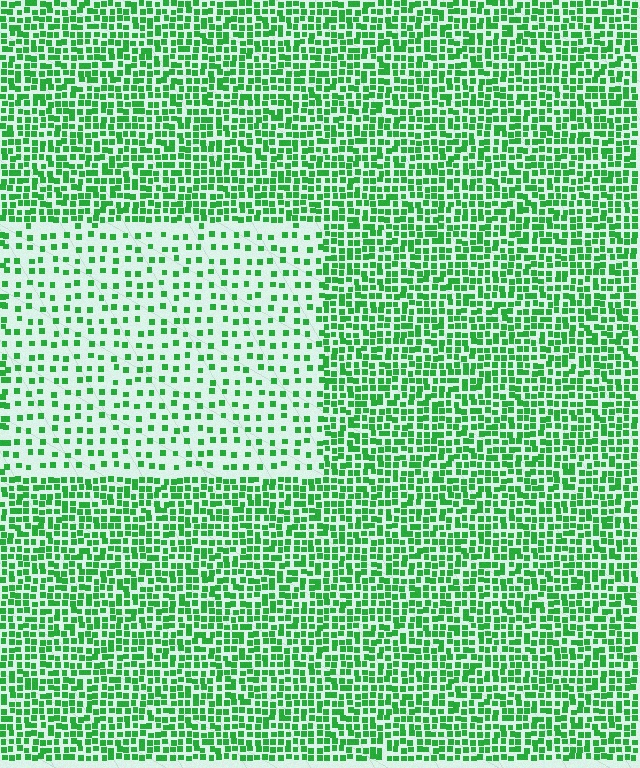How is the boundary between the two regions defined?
The boundary is defined by a change in element density (approximately 2.5x ratio). All elements are the same color, size, and shape.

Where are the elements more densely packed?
The elements are more densely packed outside the rectangle boundary.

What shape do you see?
I see a rectangle.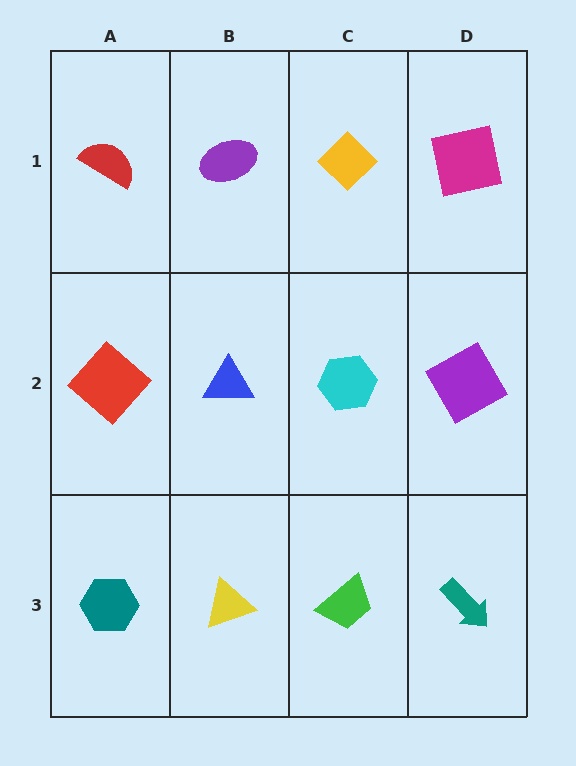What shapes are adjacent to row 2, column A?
A red semicircle (row 1, column A), a teal hexagon (row 3, column A), a blue triangle (row 2, column B).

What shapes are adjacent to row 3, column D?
A purple square (row 2, column D), a green trapezoid (row 3, column C).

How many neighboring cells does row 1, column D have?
2.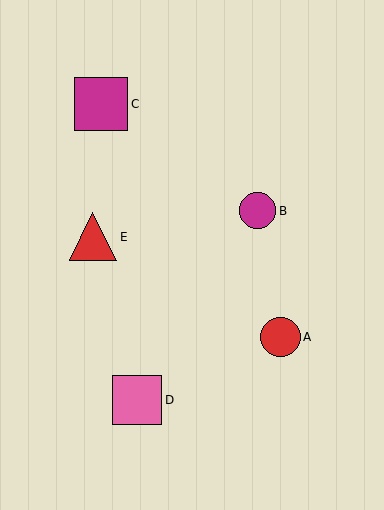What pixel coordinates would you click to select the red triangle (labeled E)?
Click at (93, 237) to select the red triangle E.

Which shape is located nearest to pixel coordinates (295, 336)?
The red circle (labeled A) at (280, 337) is nearest to that location.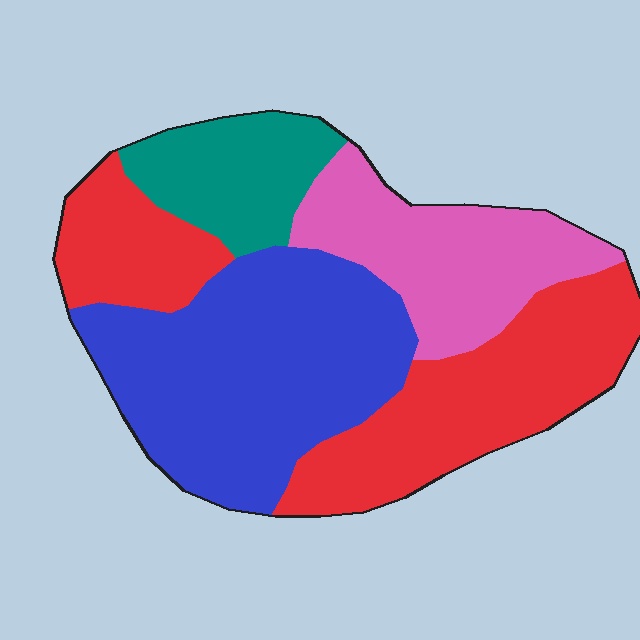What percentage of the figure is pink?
Pink takes up about one fifth (1/5) of the figure.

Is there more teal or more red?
Red.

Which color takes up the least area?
Teal, at roughly 10%.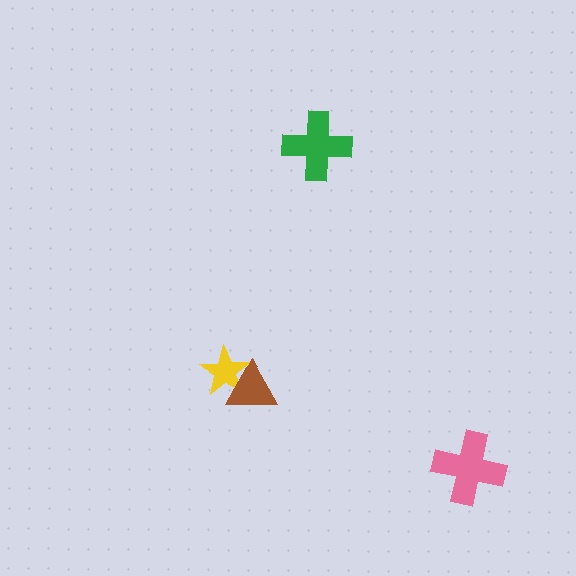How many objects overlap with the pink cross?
0 objects overlap with the pink cross.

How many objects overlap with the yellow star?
1 object overlaps with the yellow star.